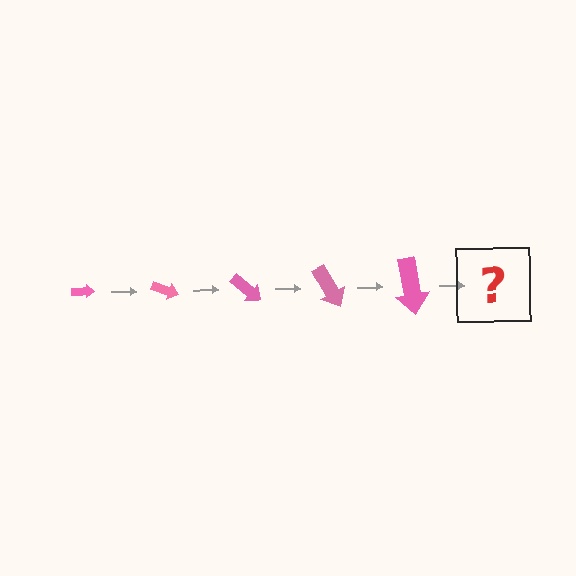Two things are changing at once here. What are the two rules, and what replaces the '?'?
The two rules are that the arrow grows larger each step and it rotates 20 degrees each step. The '?' should be an arrow, larger than the previous one and rotated 100 degrees from the start.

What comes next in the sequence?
The next element should be an arrow, larger than the previous one and rotated 100 degrees from the start.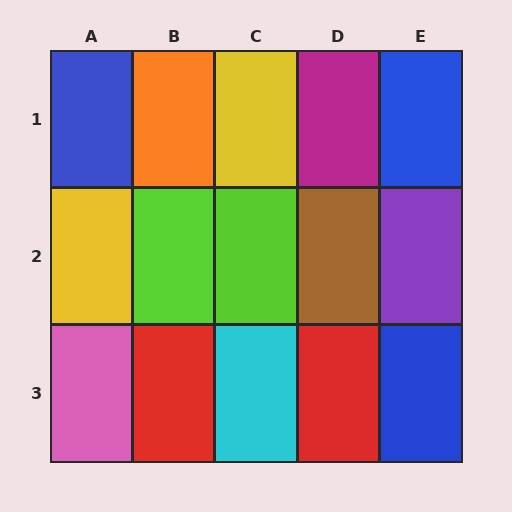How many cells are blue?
3 cells are blue.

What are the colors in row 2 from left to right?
Yellow, lime, lime, brown, purple.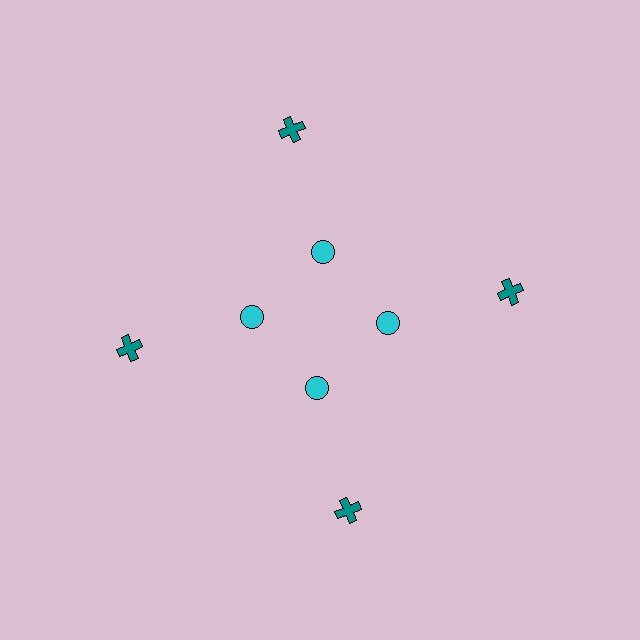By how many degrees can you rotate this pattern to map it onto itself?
The pattern maps onto itself every 90 degrees of rotation.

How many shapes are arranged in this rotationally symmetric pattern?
There are 8 shapes, arranged in 4 groups of 2.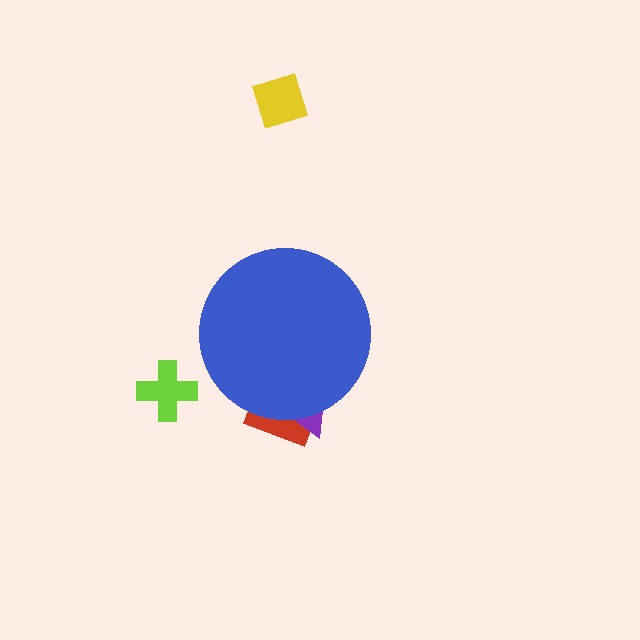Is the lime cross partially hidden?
No, the lime cross is fully visible.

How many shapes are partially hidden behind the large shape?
2 shapes are partially hidden.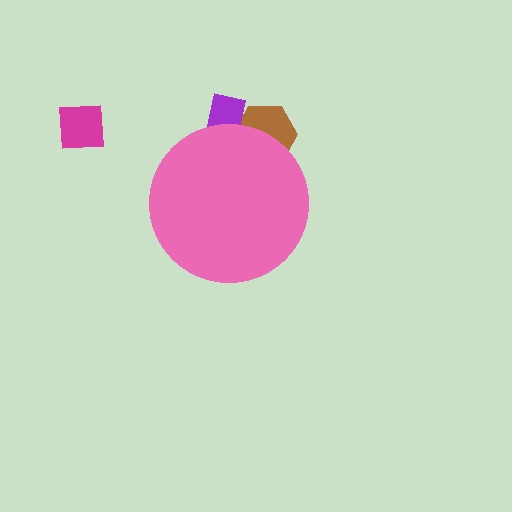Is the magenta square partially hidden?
No, the magenta square is fully visible.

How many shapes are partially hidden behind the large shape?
3 shapes are partially hidden.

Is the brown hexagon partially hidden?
Yes, the brown hexagon is partially hidden behind the pink circle.